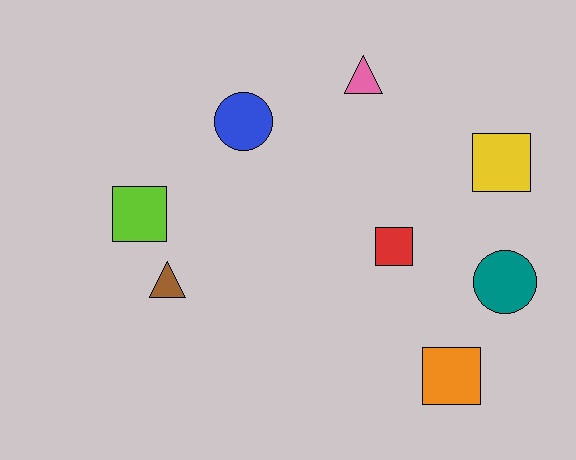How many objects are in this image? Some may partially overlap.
There are 8 objects.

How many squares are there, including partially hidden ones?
There are 4 squares.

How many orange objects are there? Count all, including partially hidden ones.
There is 1 orange object.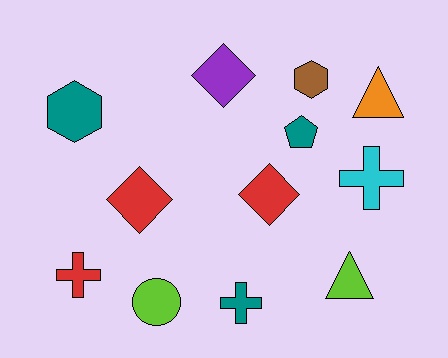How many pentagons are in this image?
There is 1 pentagon.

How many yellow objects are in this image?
There are no yellow objects.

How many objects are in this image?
There are 12 objects.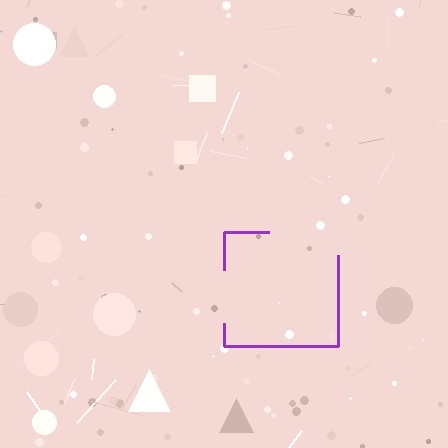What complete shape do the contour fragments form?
The contour fragments form a square.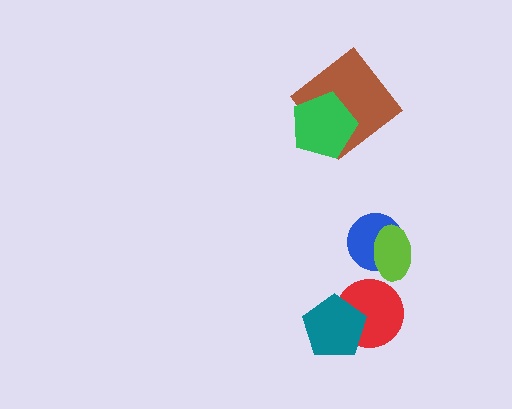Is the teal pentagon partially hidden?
No, no other shape covers it.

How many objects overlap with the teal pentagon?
1 object overlaps with the teal pentagon.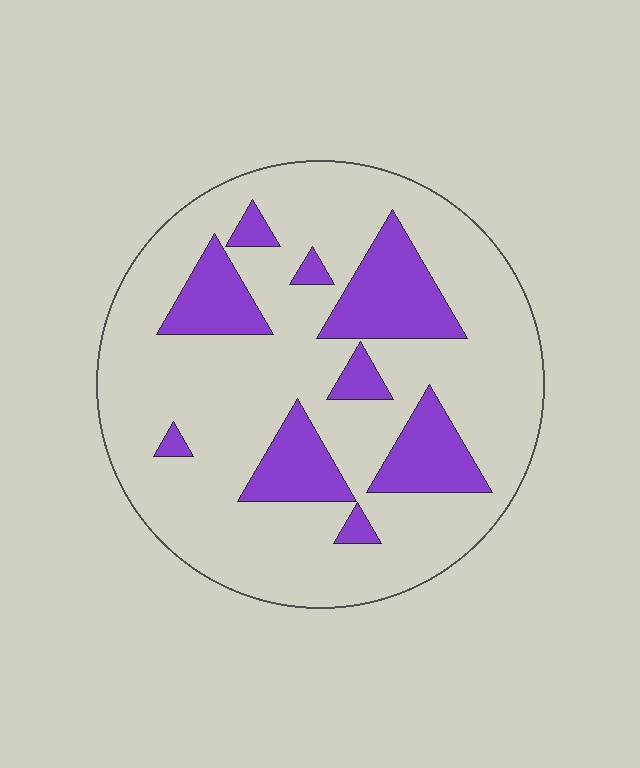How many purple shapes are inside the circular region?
9.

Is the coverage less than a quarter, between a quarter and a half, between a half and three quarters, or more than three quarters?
Less than a quarter.